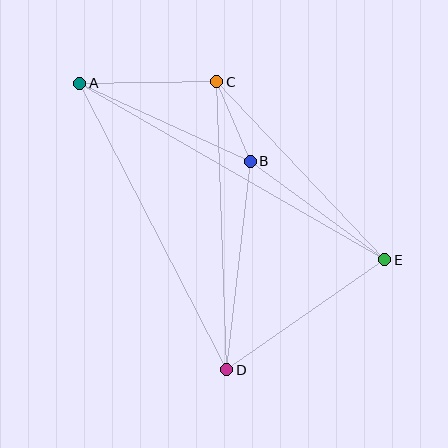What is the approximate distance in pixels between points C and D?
The distance between C and D is approximately 288 pixels.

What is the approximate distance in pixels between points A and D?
The distance between A and D is approximately 323 pixels.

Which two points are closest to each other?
Points B and C are closest to each other.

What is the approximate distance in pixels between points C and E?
The distance between C and E is approximately 244 pixels.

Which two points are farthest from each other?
Points A and E are farthest from each other.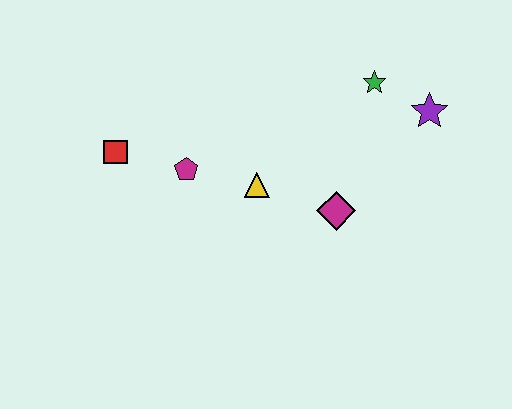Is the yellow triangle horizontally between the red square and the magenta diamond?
Yes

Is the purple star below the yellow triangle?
No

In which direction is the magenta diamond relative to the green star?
The magenta diamond is below the green star.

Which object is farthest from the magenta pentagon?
The purple star is farthest from the magenta pentagon.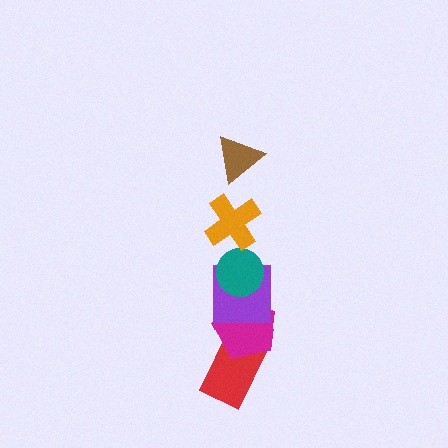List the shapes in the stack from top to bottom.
From top to bottom: the brown triangle, the orange cross, the teal circle, the purple square, the magenta pentagon, the red rectangle.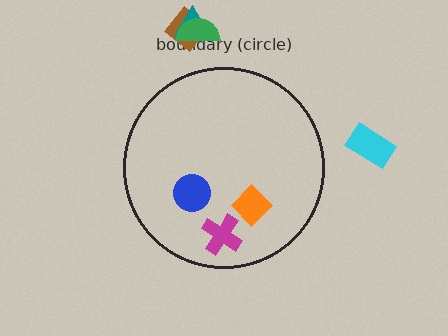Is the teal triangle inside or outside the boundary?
Outside.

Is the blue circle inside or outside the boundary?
Inside.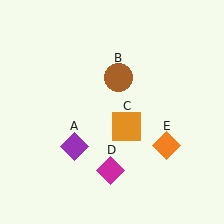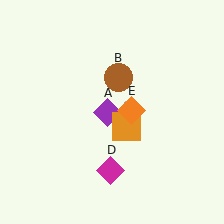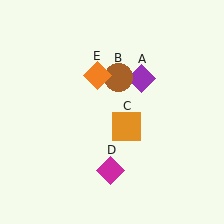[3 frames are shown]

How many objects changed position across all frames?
2 objects changed position: purple diamond (object A), orange diamond (object E).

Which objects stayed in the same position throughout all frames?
Brown circle (object B) and orange square (object C) and magenta diamond (object D) remained stationary.